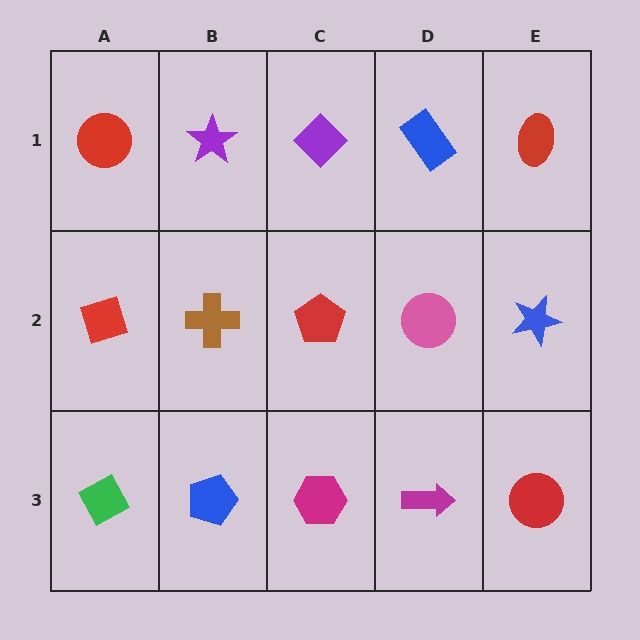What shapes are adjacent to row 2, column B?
A purple star (row 1, column B), a blue pentagon (row 3, column B), a red diamond (row 2, column A), a red pentagon (row 2, column C).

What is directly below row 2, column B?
A blue pentagon.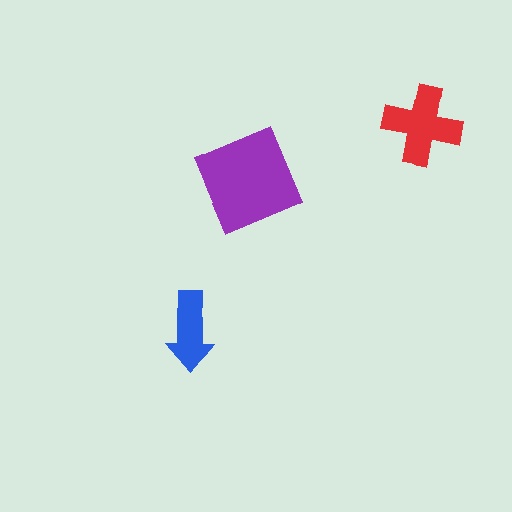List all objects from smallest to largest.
The blue arrow, the red cross, the purple square.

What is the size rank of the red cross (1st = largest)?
2nd.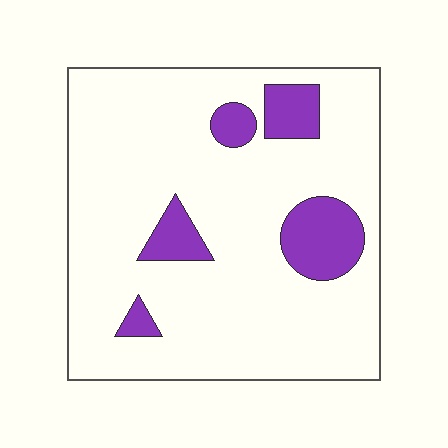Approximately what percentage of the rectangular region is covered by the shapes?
Approximately 15%.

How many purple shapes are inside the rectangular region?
5.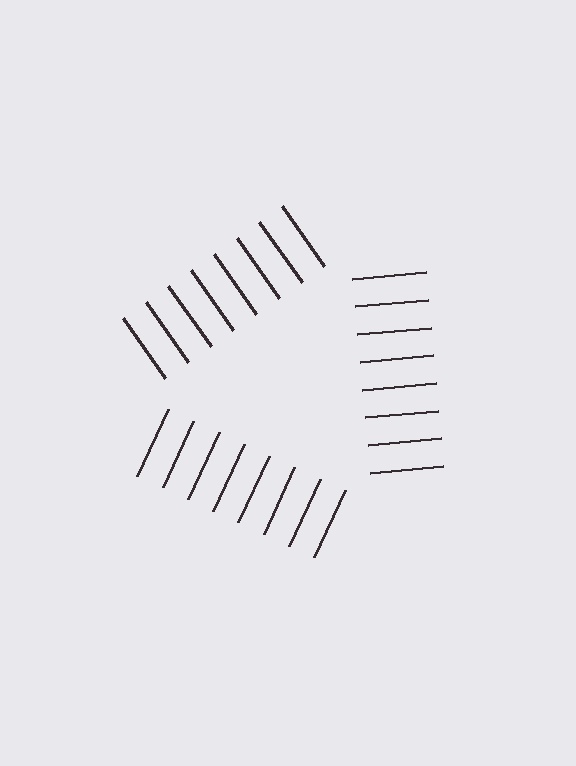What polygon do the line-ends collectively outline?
An illusory triangle — the line segments terminate on its edges but no continuous stroke is drawn.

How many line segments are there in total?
24 — 8 along each of the 3 edges.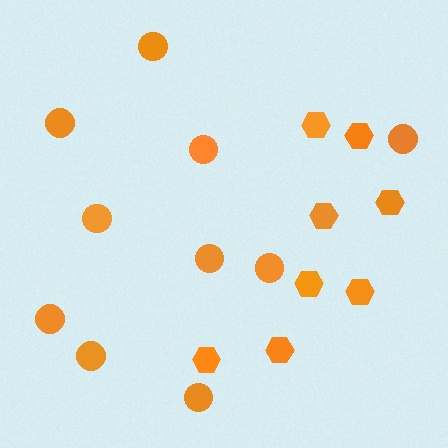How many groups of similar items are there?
There are 2 groups: one group of hexagons (8) and one group of circles (10).